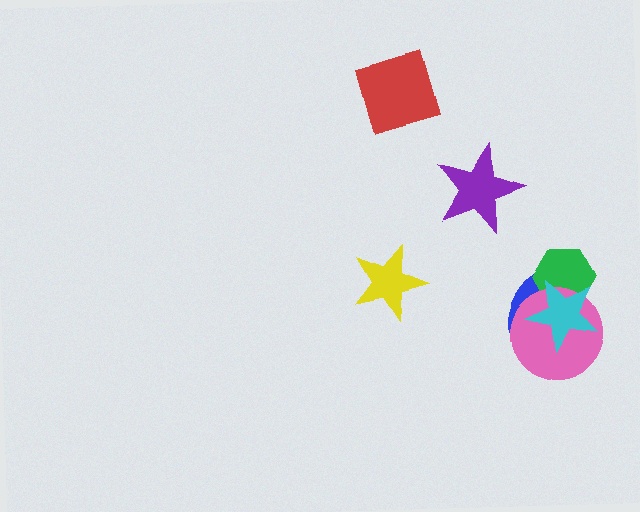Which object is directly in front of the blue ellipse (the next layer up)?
The green hexagon is directly in front of the blue ellipse.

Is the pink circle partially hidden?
Yes, it is partially covered by another shape.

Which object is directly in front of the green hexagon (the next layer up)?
The pink circle is directly in front of the green hexagon.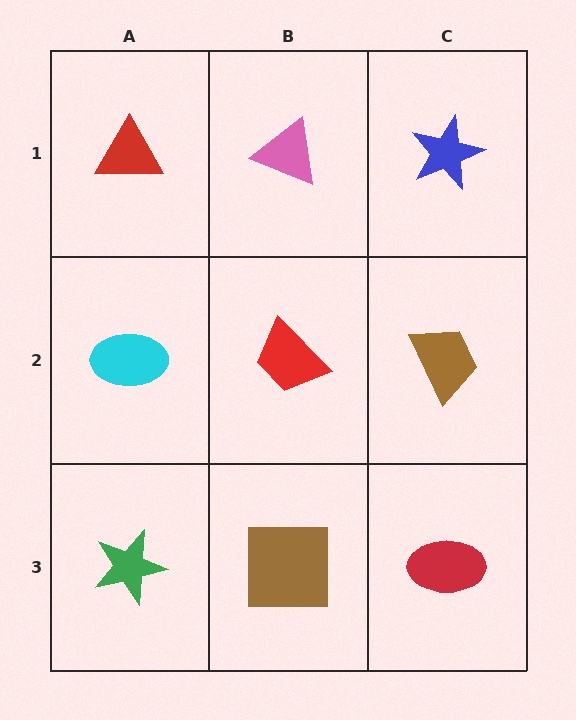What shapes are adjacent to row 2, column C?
A blue star (row 1, column C), a red ellipse (row 3, column C), a red trapezoid (row 2, column B).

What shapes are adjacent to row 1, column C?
A brown trapezoid (row 2, column C), a pink triangle (row 1, column B).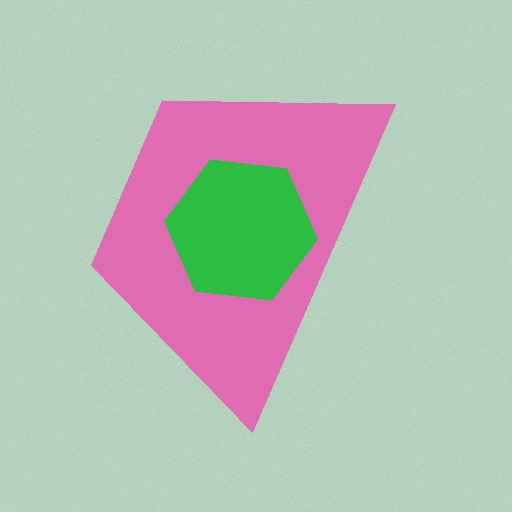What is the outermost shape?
The pink trapezoid.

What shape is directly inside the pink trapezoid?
The green hexagon.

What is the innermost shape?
The green hexagon.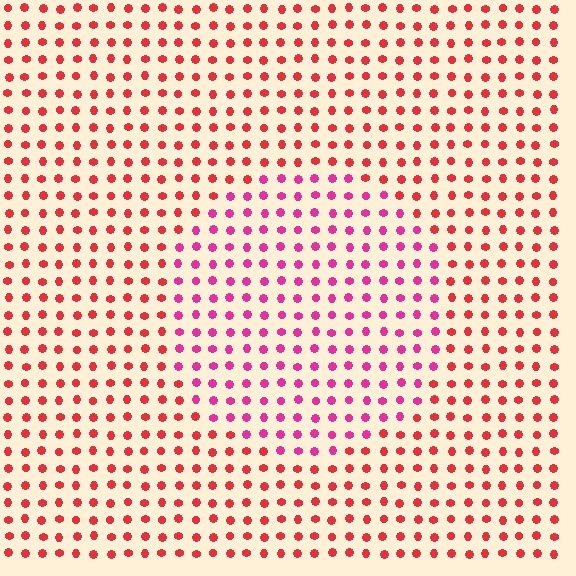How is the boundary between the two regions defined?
The boundary is defined purely by a slight shift in hue (about 33 degrees). Spacing, size, and orientation are identical on both sides.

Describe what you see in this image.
The image is filled with small red elements in a uniform arrangement. A circle-shaped region is visible where the elements are tinted to a slightly different hue, forming a subtle color boundary.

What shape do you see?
I see a circle.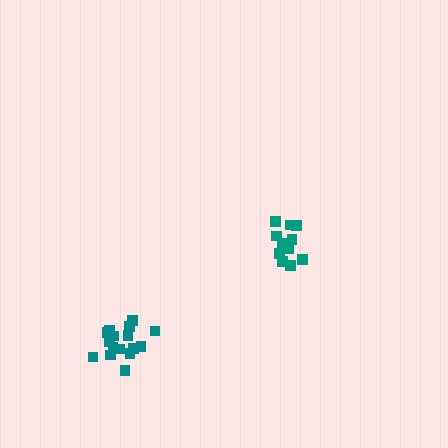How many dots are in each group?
Group 1: 16 dots, Group 2: 12 dots (28 total).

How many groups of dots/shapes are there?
There are 2 groups.